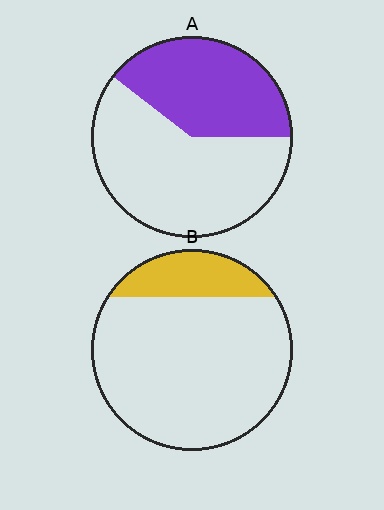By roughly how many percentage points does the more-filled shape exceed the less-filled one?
By roughly 20 percentage points (A over B).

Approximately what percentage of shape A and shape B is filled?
A is approximately 40% and B is approximately 20%.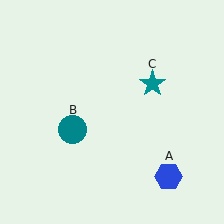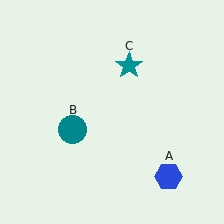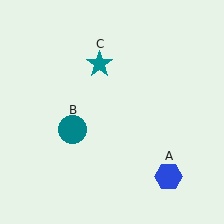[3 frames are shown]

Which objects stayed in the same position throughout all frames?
Blue hexagon (object A) and teal circle (object B) remained stationary.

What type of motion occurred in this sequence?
The teal star (object C) rotated counterclockwise around the center of the scene.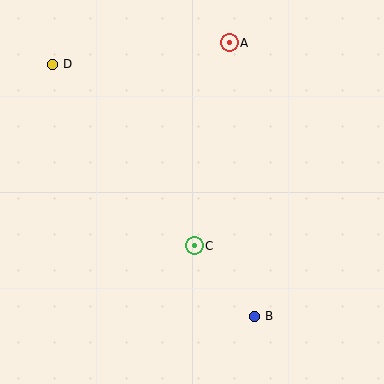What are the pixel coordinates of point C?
Point C is at (194, 246).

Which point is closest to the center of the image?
Point C at (194, 246) is closest to the center.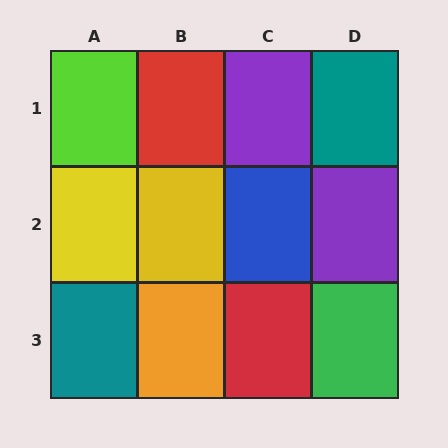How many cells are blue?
1 cell is blue.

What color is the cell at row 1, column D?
Teal.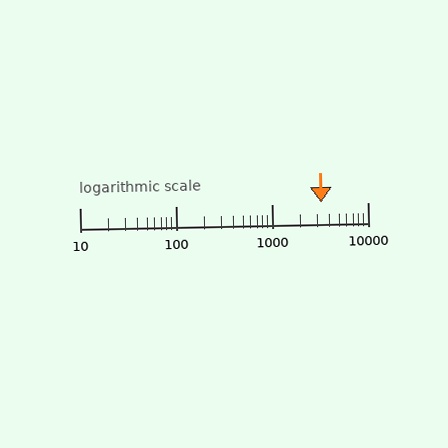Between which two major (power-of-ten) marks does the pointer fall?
The pointer is between 1000 and 10000.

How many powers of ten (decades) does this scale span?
The scale spans 3 decades, from 10 to 10000.